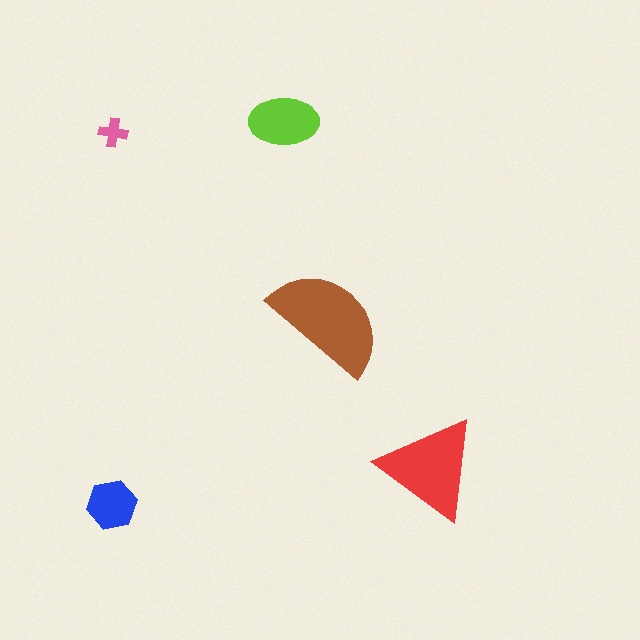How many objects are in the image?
There are 5 objects in the image.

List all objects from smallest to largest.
The pink cross, the blue hexagon, the lime ellipse, the red triangle, the brown semicircle.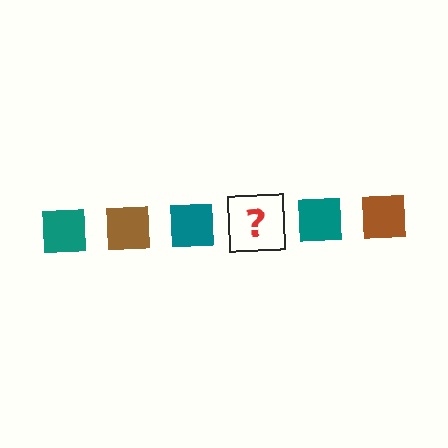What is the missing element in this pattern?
The missing element is a brown square.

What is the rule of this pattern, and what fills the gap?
The rule is that the pattern cycles through teal, brown squares. The gap should be filled with a brown square.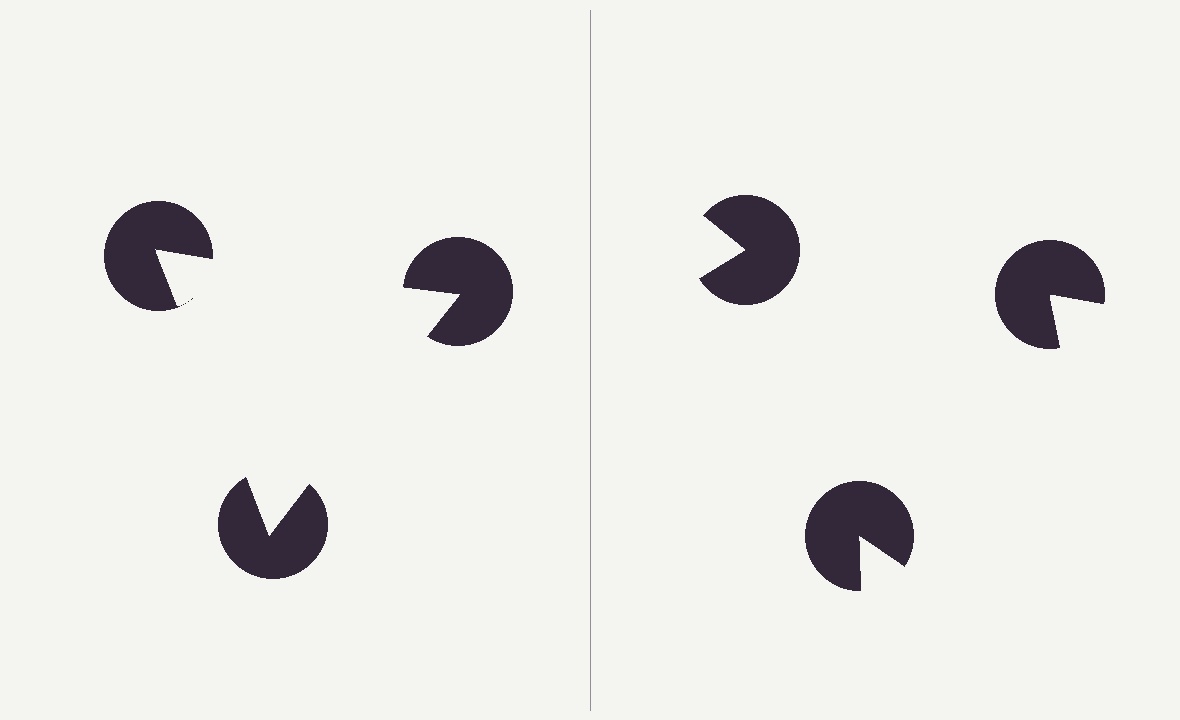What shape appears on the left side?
An illusory triangle.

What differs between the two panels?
The pac-man discs are positioned identically on both sides; only the wedge orientations differ. On the left they align to a triangle; on the right they are misaligned.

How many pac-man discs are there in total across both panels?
6 — 3 on each side.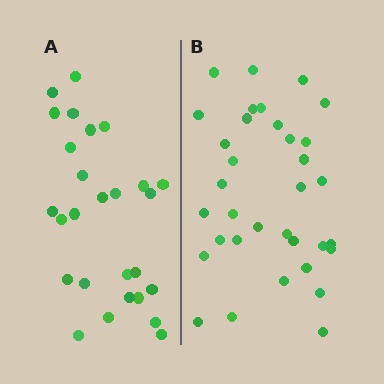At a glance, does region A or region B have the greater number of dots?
Region B (the right region) has more dots.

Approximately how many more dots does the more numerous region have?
Region B has roughly 8 or so more dots than region A.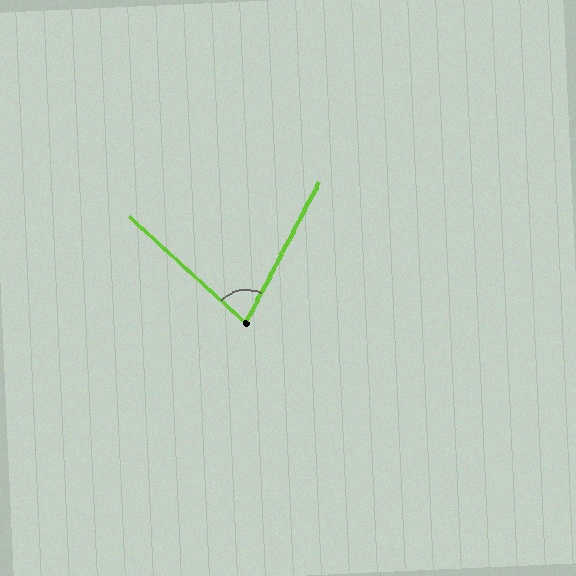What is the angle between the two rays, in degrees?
Approximately 75 degrees.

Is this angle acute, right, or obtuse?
It is acute.